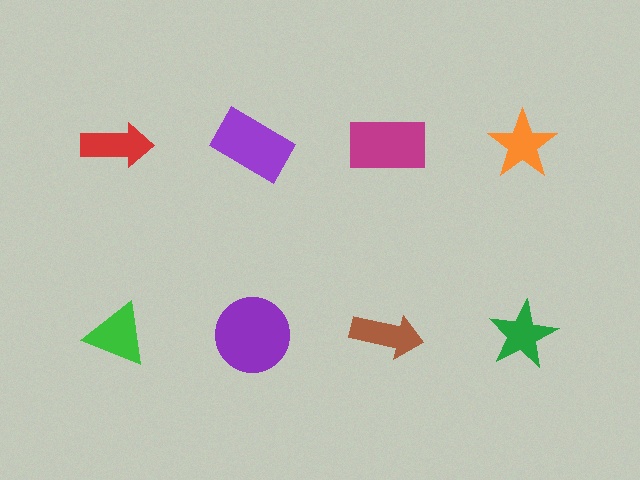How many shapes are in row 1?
4 shapes.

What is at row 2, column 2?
A purple circle.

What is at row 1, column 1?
A red arrow.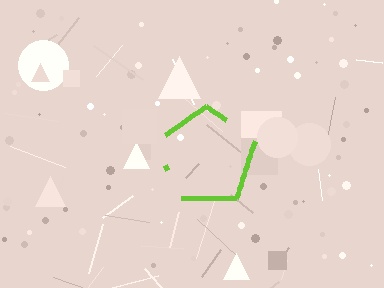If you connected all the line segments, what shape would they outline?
They would outline a pentagon.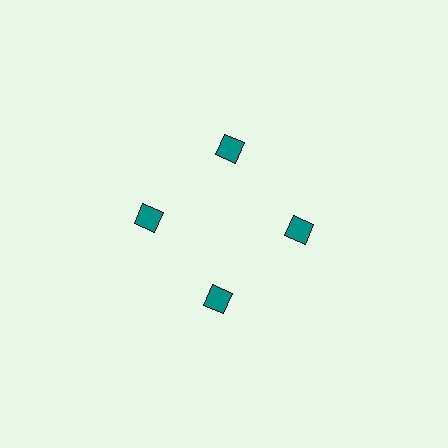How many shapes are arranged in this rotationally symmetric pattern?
There are 4 shapes, arranged in 4 groups of 1.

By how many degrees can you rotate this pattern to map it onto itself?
The pattern maps onto itself every 90 degrees of rotation.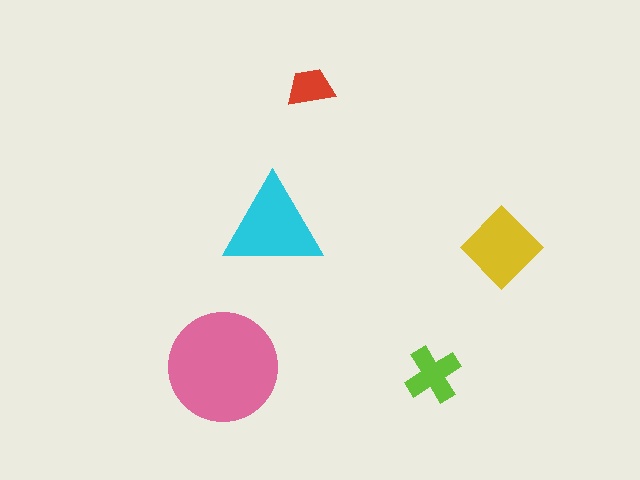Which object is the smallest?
The red trapezoid.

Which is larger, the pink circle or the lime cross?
The pink circle.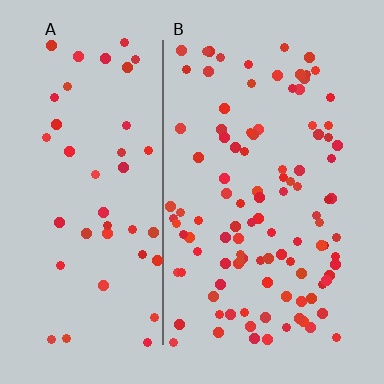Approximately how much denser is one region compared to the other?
Approximately 2.3× — region B over region A.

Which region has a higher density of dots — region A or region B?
B (the right).